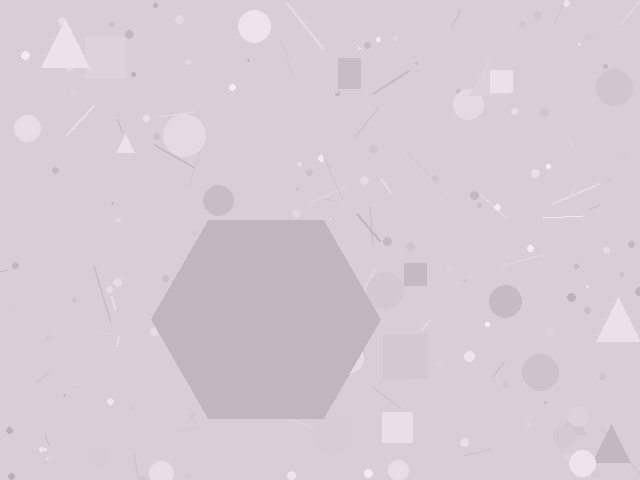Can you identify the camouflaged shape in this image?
The camouflaged shape is a hexagon.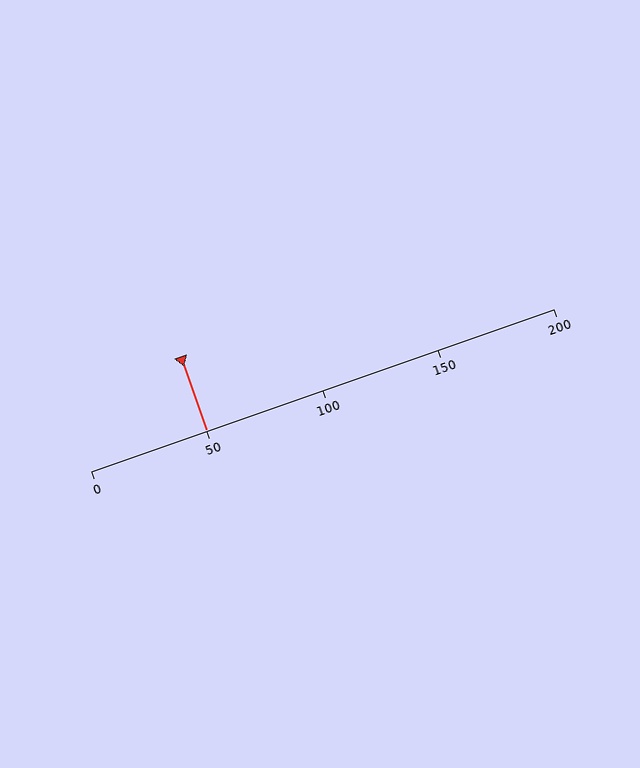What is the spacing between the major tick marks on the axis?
The major ticks are spaced 50 apart.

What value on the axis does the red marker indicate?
The marker indicates approximately 50.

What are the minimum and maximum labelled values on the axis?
The axis runs from 0 to 200.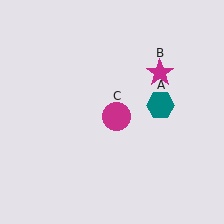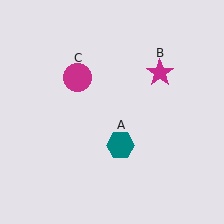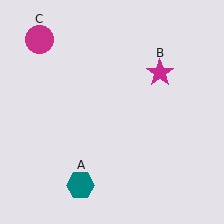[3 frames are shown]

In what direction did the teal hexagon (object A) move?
The teal hexagon (object A) moved down and to the left.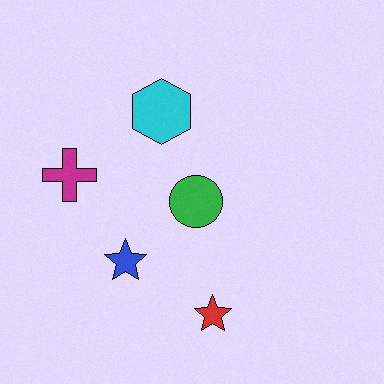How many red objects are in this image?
There is 1 red object.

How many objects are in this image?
There are 5 objects.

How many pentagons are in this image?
There are no pentagons.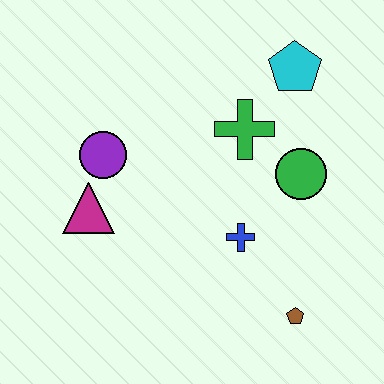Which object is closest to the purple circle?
The magenta triangle is closest to the purple circle.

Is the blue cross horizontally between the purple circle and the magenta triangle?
No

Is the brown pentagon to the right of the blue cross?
Yes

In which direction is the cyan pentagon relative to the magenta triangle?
The cyan pentagon is to the right of the magenta triangle.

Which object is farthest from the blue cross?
The cyan pentagon is farthest from the blue cross.